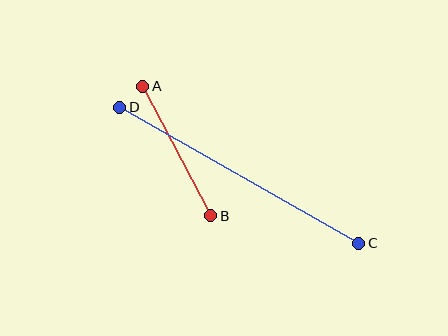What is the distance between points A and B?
The distance is approximately 146 pixels.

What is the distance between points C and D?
The distance is approximately 275 pixels.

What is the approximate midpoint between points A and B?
The midpoint is at approximately (177, 151) pixels.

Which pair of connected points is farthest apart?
Points C and D are farthest apart.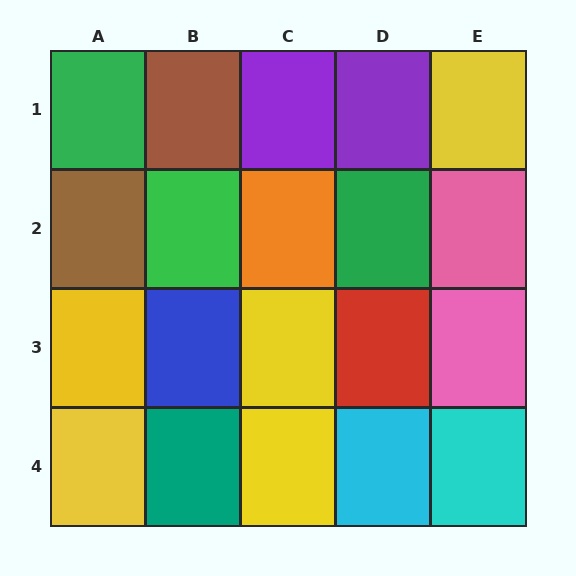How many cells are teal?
1 cell is teal.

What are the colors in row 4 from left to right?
Yellow, teal, yellow, cyan, cyan.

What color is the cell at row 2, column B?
Green.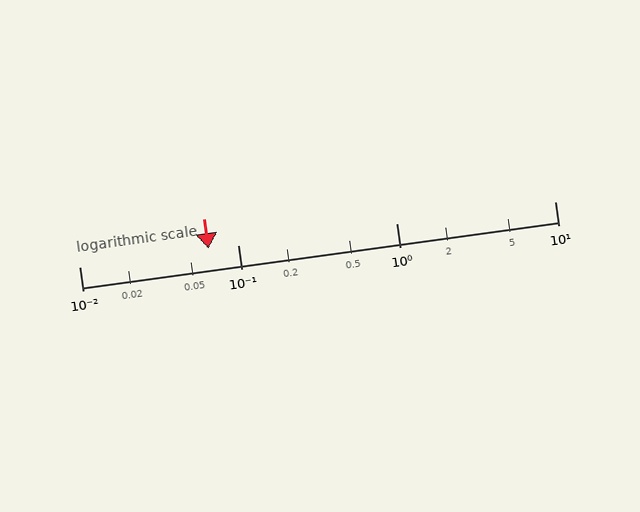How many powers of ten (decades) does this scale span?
The scale spans 3 decades, from 0.01 to 10.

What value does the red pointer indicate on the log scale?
The pointer indicates approximately 0.065.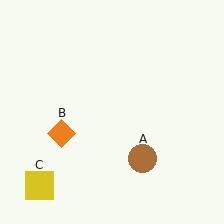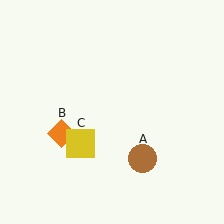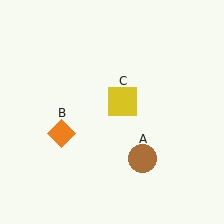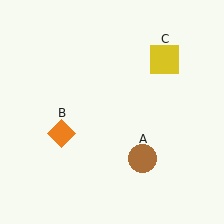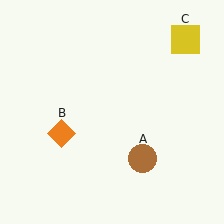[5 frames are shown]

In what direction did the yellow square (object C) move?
The yellow square (object C) moved up and to the right.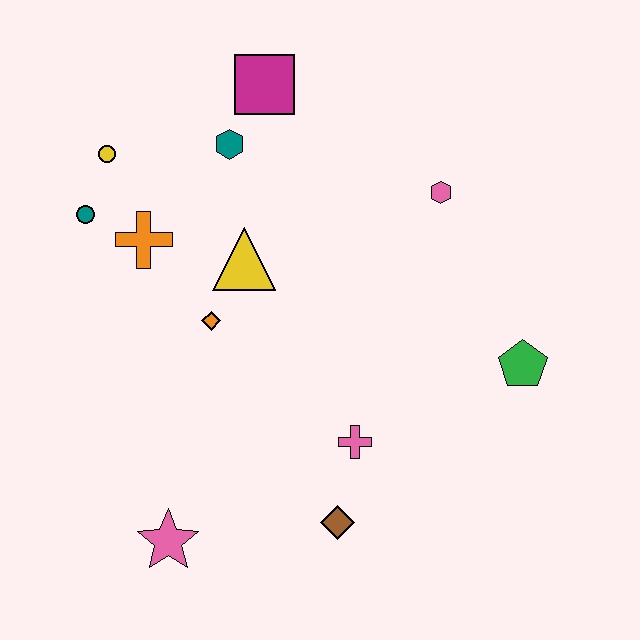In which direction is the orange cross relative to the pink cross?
The orange cross is to the left of the pink cross.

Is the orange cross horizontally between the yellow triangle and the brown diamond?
No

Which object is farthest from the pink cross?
The yellow circle is farthest from the pink cross.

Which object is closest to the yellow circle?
The teal circle is closest to the yellow circle.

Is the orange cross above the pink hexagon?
No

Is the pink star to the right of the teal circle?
Yes